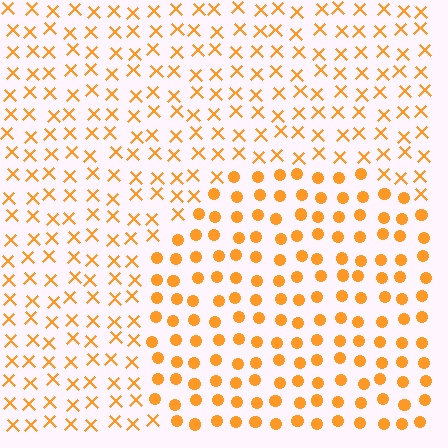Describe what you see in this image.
The image is filled with small orange elements arranged in a uniform grid. A circle-shaped region contains circles, while the surrounding area contains X marks. The boundary is defined purely by the change in element shape.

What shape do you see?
I see a circle.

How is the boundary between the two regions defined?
The boundary is defined by a change in element shape: circles inside vs. X marks outside. All elements share the same color and spacing.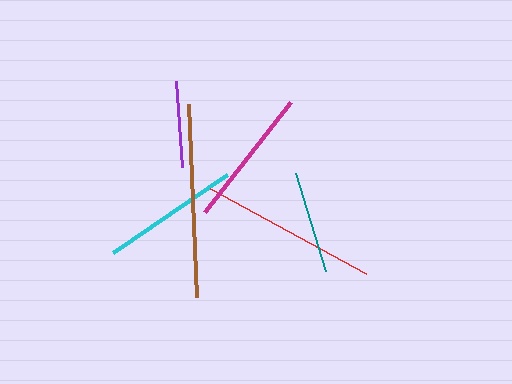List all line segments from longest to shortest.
From longest to shortest: brown, red, magenta, cyan, teal, purple.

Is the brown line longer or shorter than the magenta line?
The brown line is longer than the magenta line.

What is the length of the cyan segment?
The cyan segment is approximately 138 pixels long.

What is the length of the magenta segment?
The magenta segment is approximately 139 pixels long.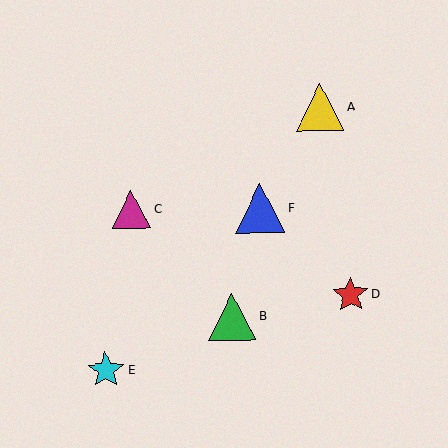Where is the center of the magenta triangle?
The center of the magenta triangle is at (131, 210).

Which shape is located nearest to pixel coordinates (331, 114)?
The yellow triangle (labeled A) at (320, 107) is nearest to that location.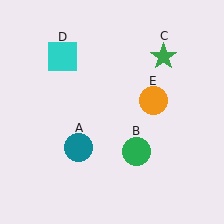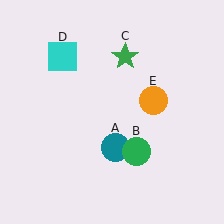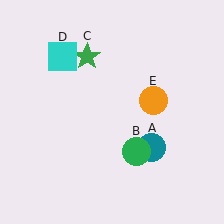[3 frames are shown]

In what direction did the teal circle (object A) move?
The teal circle (object A) moved right.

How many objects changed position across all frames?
2 objects changed position: teal circle (object A), green star (object C).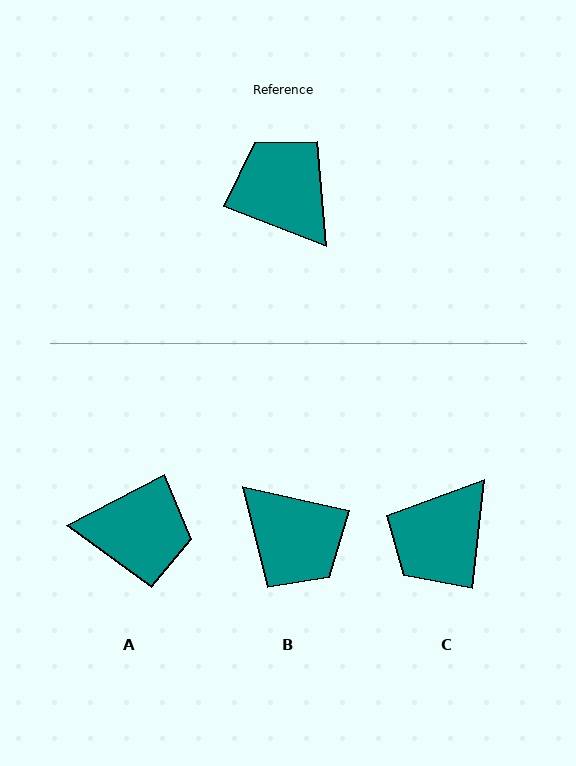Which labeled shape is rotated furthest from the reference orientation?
B, about 171 degrees away.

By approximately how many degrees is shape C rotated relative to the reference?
Approximately 105 degrees counter-clockwise.